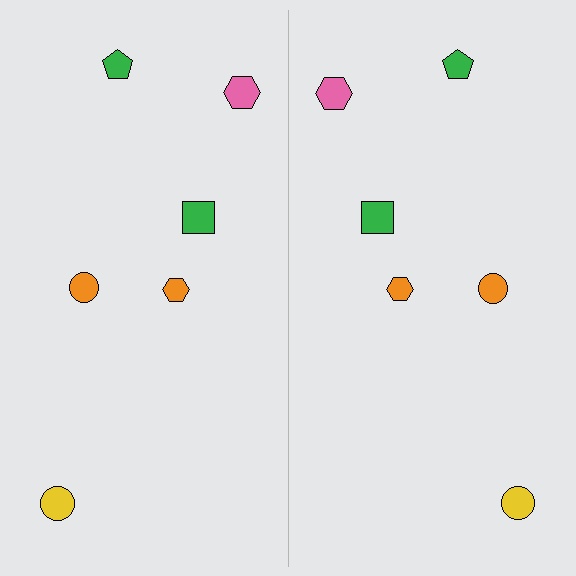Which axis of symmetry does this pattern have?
The pattern has a vertical axis of symmetry running through the center of the image.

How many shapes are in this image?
There are 12 shapes in this image.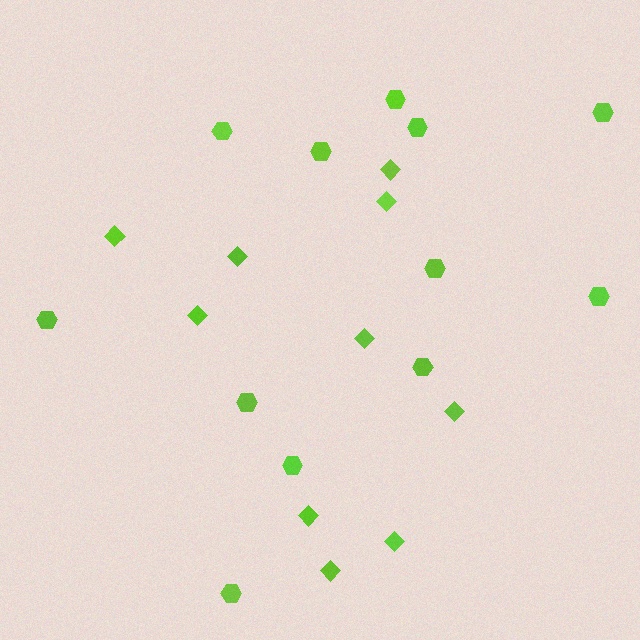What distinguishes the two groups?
There are 2 groups: one group of hexagons (12) and one group of diamonds (10).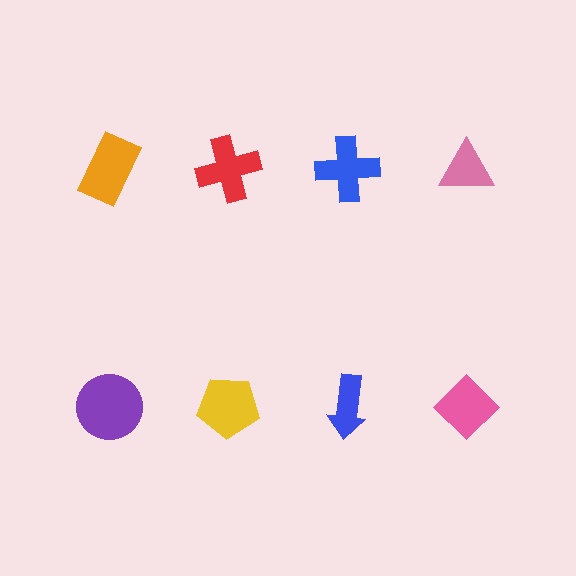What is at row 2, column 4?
A pink diamond.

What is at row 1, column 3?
A blue cross.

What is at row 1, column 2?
A red cross.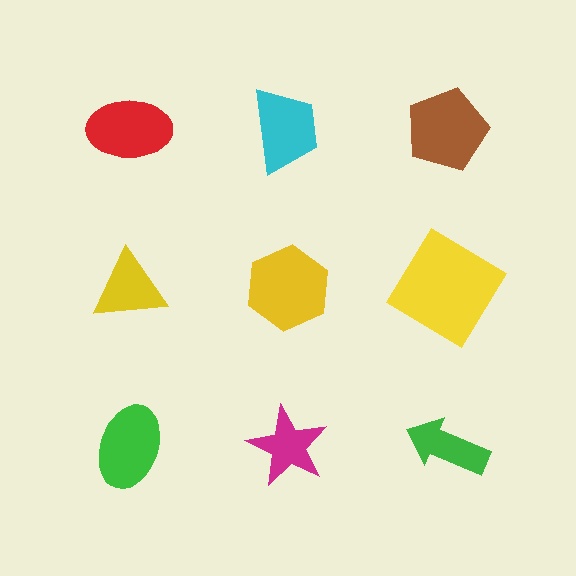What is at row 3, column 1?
A green ellipse.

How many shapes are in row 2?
3 shapes.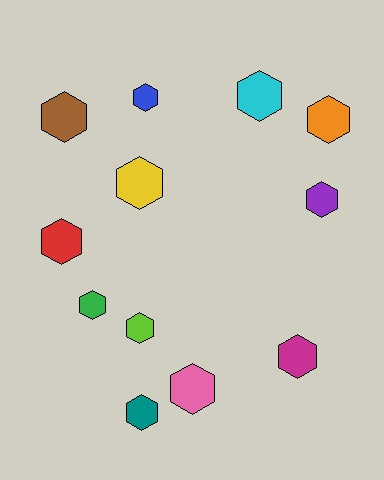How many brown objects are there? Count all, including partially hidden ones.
There is 1 brown object.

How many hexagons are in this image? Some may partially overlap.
There are 12 hexagons.